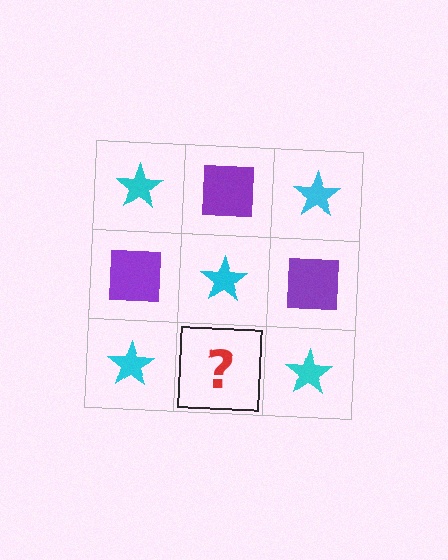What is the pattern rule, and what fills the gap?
The rule is that it alternates cyan star and purple square in a checkerboard pattern. The gap should be filled with a purple square.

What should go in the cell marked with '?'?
The missing cell should contain a purple square.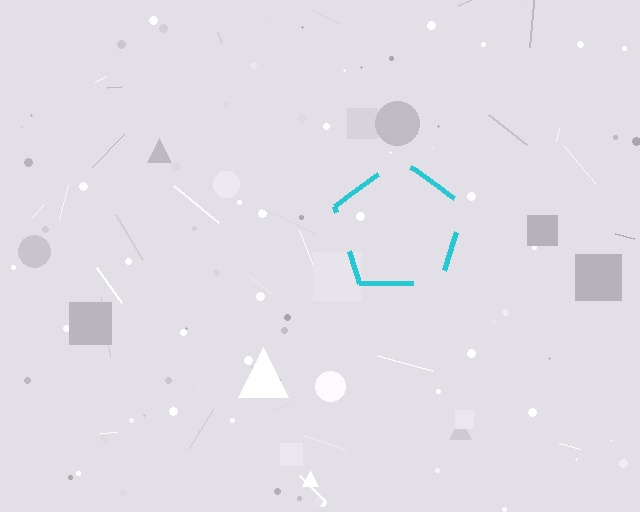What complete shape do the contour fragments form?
The contour fragments form a pentagon.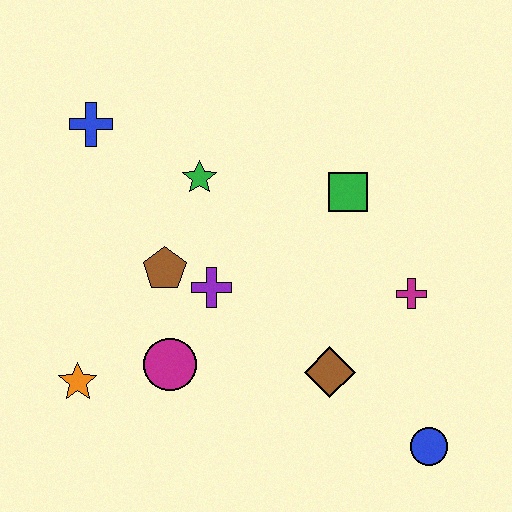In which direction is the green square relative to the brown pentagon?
The green square is to the right of the brown pentagon.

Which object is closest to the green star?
The brown pentagon is closest to the green star.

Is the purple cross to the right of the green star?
Yes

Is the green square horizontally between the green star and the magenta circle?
No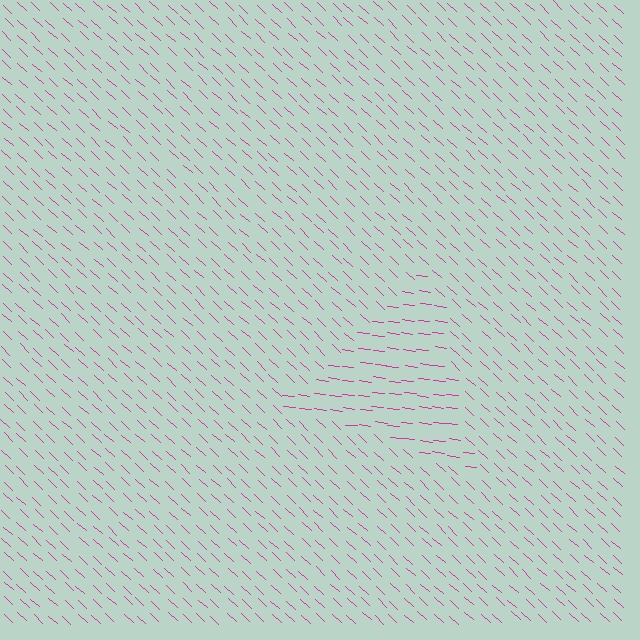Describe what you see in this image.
The image is filled with small magenta line segments. A triangle region in the image has lines oriented differently from the surrounding lines, creating a visible texture boundary.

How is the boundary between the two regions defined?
The boundary is defined purely by a change in line orientation (approximately 37 degrees difference). All lines are the same color and thickness.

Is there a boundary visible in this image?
Yes, there is a texture boundary formed by a change in line orientation.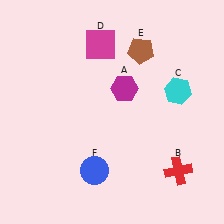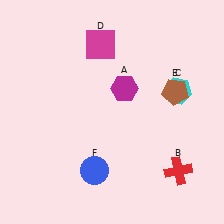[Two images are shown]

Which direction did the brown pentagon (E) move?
The brown pentagon (E) moved down.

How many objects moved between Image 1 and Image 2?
1 object moved between the two images.